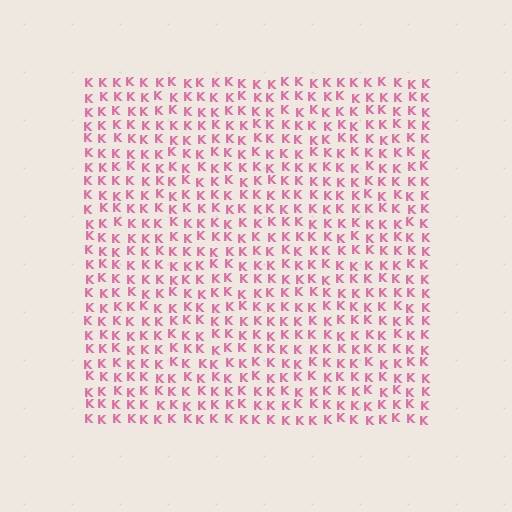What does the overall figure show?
The overall figure shows a square.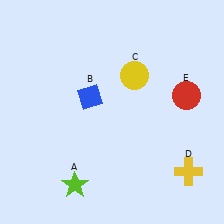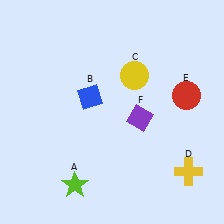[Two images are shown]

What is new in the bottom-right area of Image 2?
A purple diamond (F) was added in the bottom-right area of Image 2.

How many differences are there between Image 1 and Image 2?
There is 1 difference between the two images.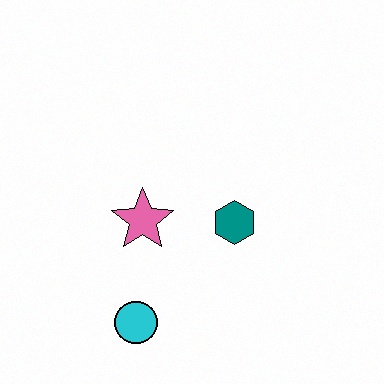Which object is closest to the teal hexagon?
The pink star is closest to the teal hexagon.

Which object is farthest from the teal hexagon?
The cyan circle is farthest from the teal hexagon.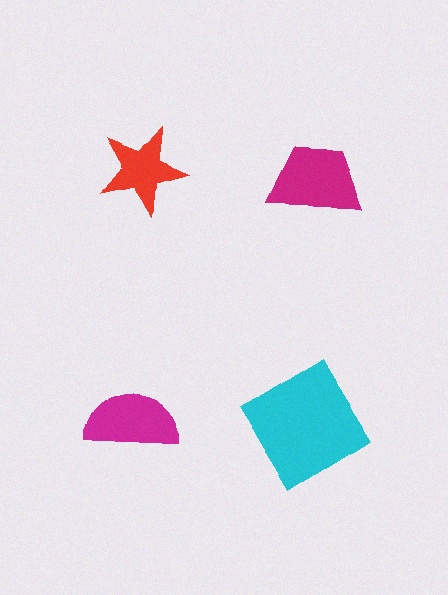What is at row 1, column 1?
A red star.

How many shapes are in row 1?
2 shapes.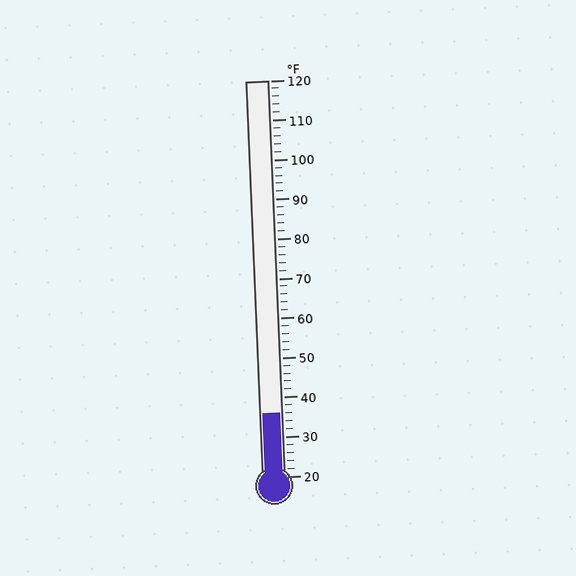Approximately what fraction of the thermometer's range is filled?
The thermometer is filled to approximately 15% of its range.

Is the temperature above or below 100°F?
The temperature is below 100°F.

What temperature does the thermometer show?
The thermometer shows approximately 36°F.